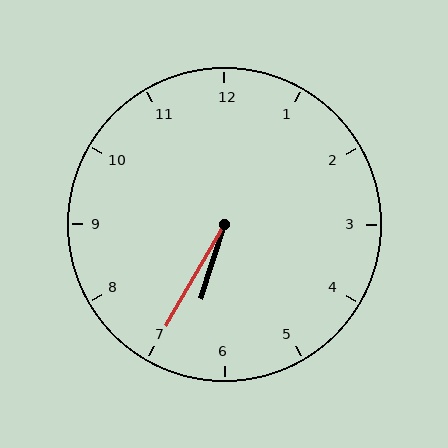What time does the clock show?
6:35.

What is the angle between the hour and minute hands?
Approximately 12 degrees.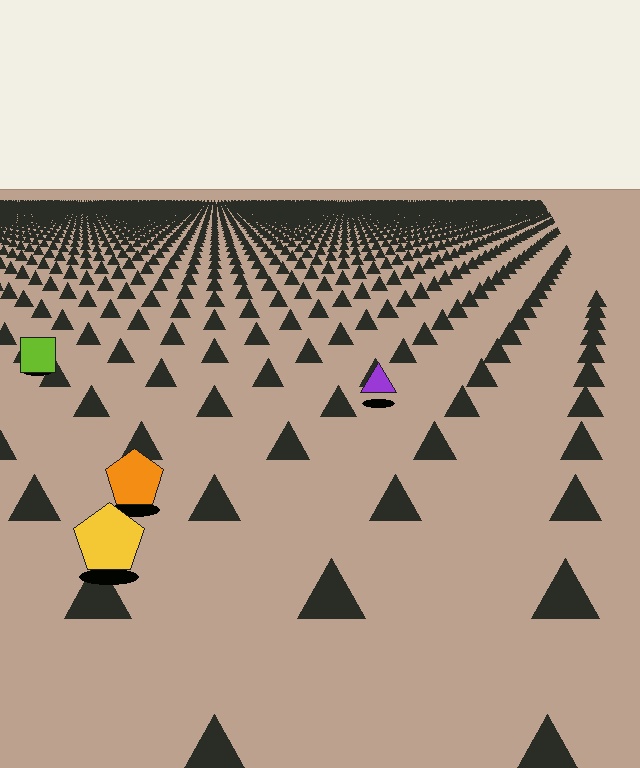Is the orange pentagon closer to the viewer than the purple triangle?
Yes. The orange pentagon is closer — you can tell from the texture gradient: the ground texture is coarser near it.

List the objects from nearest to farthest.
From nearest to farthest: the yellow pentagon, the orange pentagon, the purple triangle, the lime square.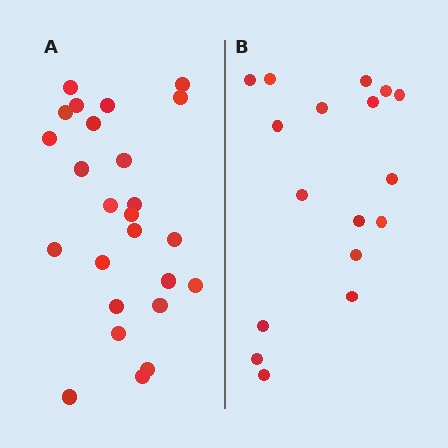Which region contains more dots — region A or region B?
Region A (the left region) has more dots.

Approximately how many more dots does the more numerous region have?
Region A has roughly 8 or so more dots than region B.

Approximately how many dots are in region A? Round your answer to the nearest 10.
About 20 dots. (The exact count is 25, which rounds to 20.)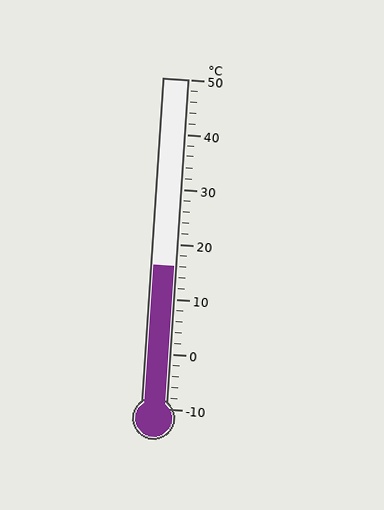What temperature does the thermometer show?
The thermometer shows approximately 16°C.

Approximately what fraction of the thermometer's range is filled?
The thermometer is filled to approximately 45% of its range.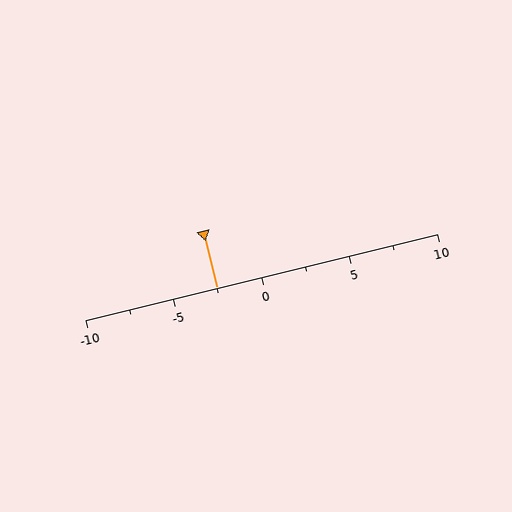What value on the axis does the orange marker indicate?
The marker indicates approximately -2.5.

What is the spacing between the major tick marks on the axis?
The major ticks are spaced 5 apart.